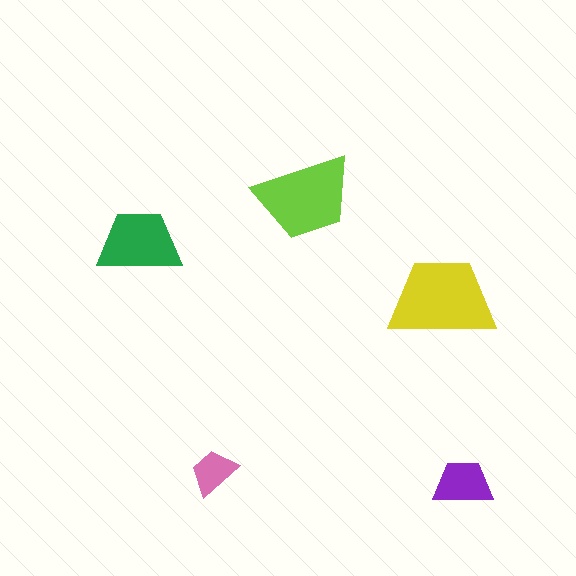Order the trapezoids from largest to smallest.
the yellow one, the lime one, the green one, the purple one, the pink one.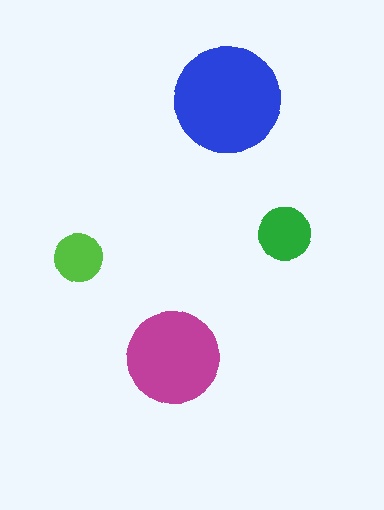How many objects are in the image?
There are 4 objects in the image.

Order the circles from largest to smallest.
the blue one, the magenta one, the green one, the lime one.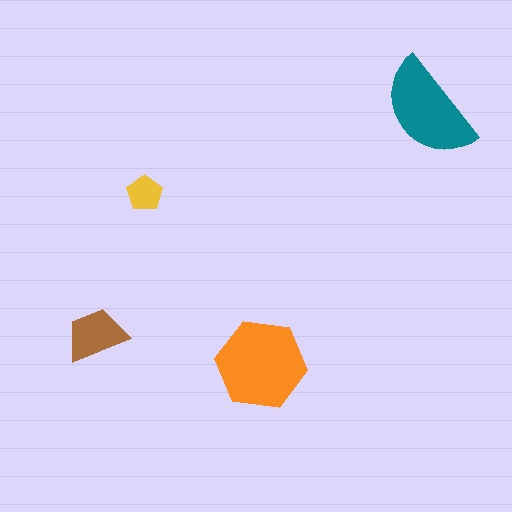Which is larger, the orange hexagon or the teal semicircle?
The orange hexagon.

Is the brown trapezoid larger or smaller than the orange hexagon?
Smaller.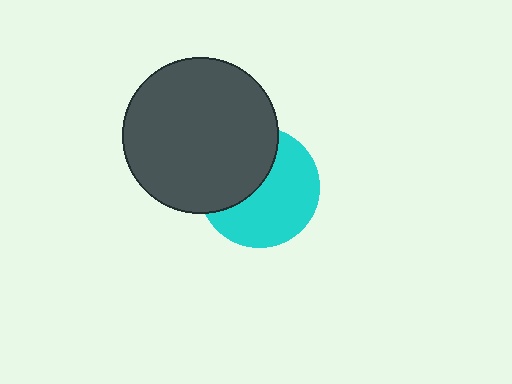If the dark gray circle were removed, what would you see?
You would see the complete cyan circle.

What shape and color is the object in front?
The object in front is a dark gray circle.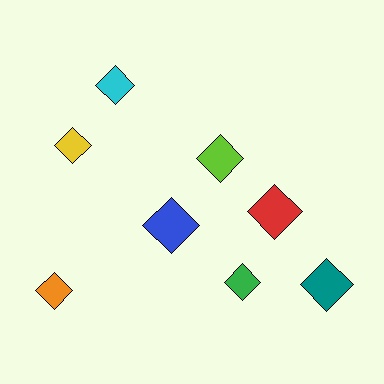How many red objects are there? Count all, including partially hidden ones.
There is 1 red object.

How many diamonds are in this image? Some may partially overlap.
There are 8 diamonds.